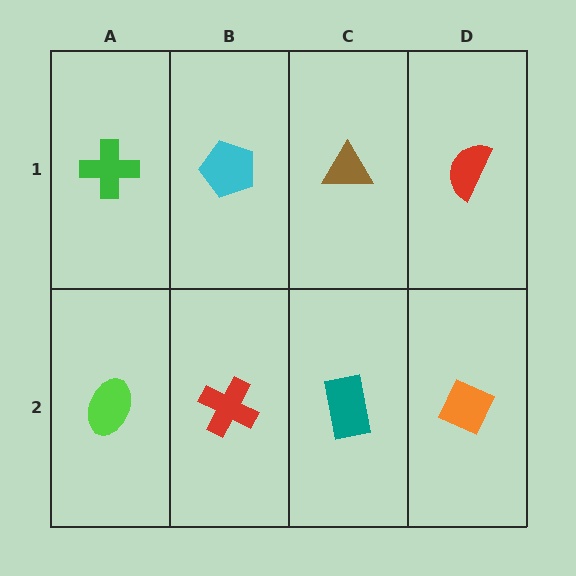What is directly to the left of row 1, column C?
A cyan pentagon.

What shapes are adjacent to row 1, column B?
A red cross (row 2, column B), a green cross (row 1, column A), a brown triangle (row 1, column C).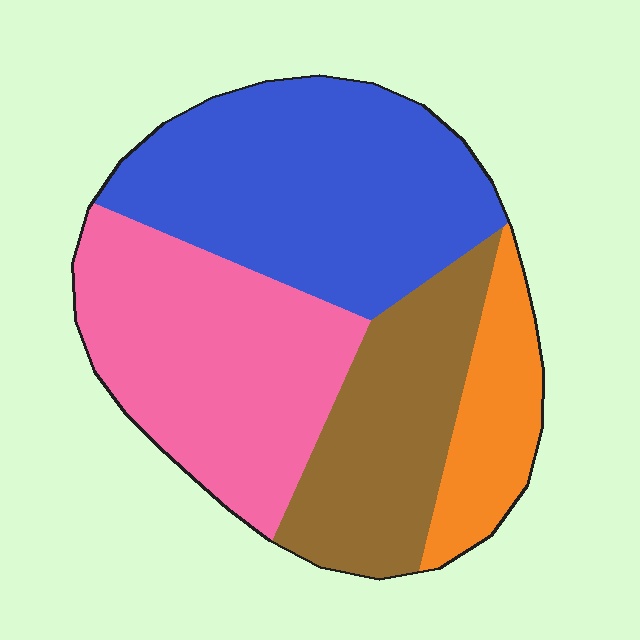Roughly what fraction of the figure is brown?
Brown covers roughly 20% of the figure.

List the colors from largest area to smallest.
From largest to smallest: blue, pink, brown, orange.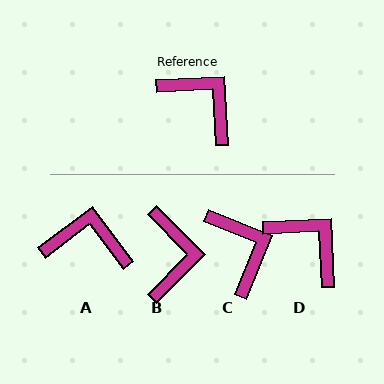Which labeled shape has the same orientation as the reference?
D.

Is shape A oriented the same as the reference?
No, it is off by about 34 degrees.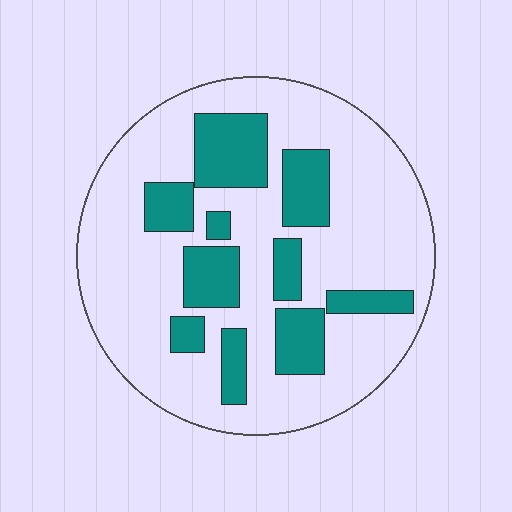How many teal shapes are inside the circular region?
10.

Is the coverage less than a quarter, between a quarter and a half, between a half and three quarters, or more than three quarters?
Between a quarter and a half.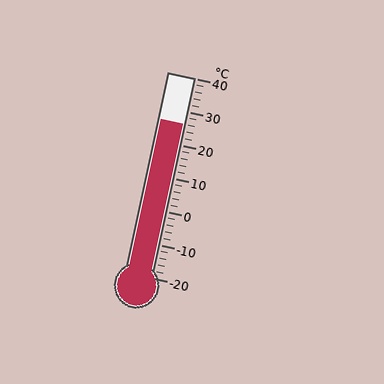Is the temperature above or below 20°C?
The temperature is above 20°C.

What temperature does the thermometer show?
The thermometer shows approximately 26°C.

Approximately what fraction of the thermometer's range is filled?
The thermometer is filled to approximately 75% of its range.